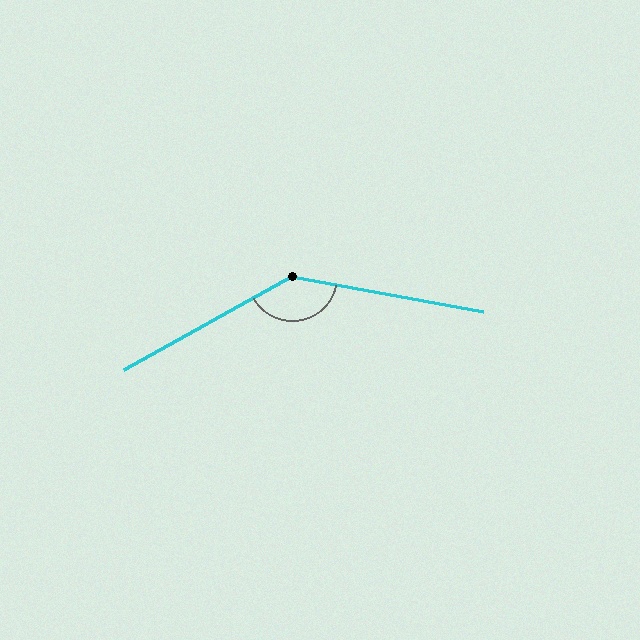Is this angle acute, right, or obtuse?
It is obtuse.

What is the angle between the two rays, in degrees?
Approximately 141 degrees.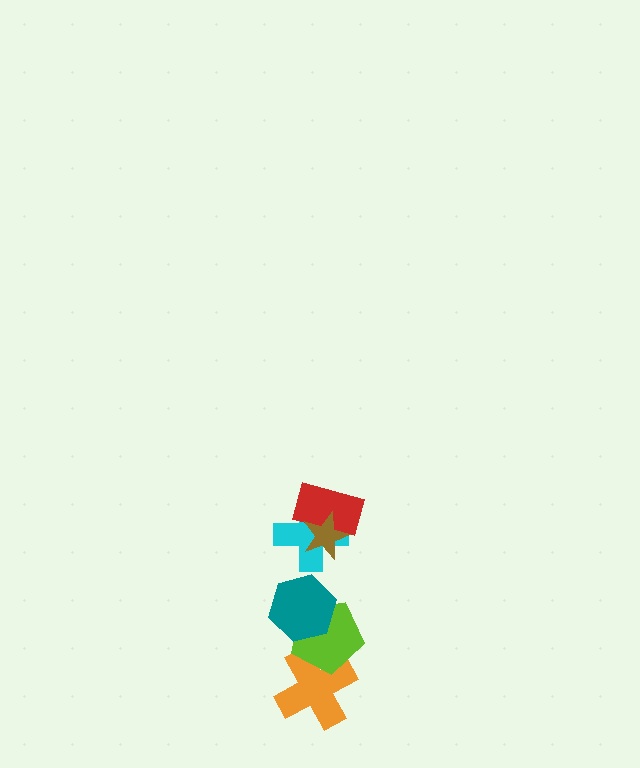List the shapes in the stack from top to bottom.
From top to bottom: the brown star, the red rectangle, the cyan cross, the teal hexagon, the lime pentagon, the orange cross.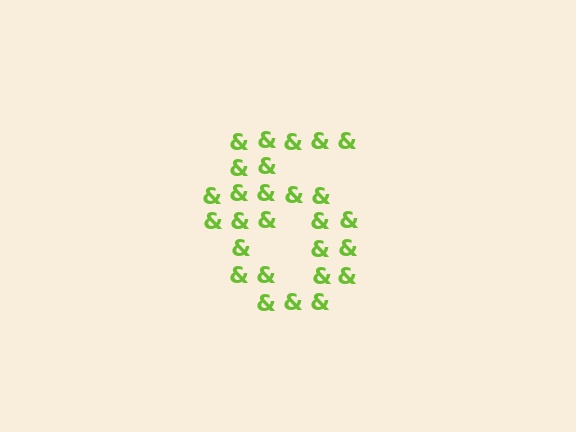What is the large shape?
The large shape is the digit 6.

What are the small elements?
The small elements are ampersands.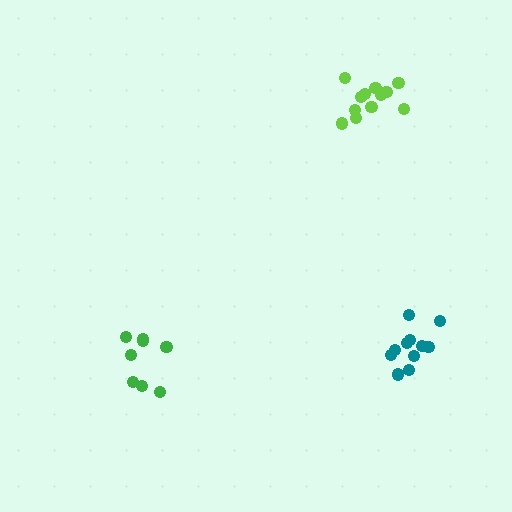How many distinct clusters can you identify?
There are 3 distinct clusters.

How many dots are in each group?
Group 1: 8 dots, Group 2: 11 dots, Group 3: 12 dots (31 total).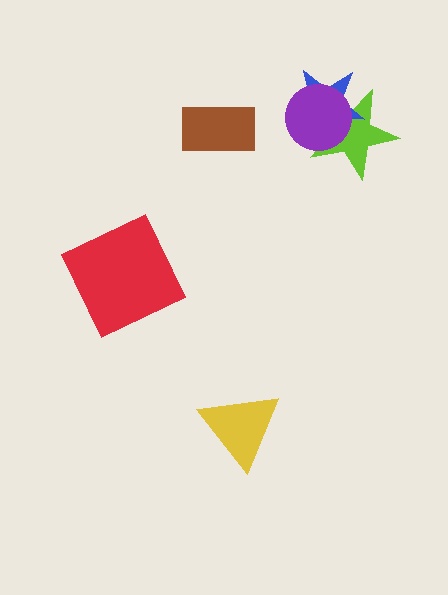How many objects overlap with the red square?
0 objects overlap with the red square.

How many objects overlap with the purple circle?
2 objects overlap with the purple circle.